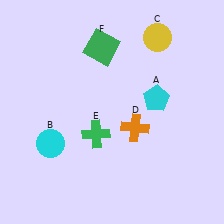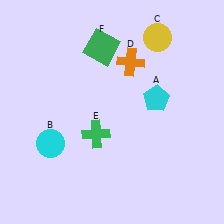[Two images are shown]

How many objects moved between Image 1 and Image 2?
1 object moved between the two images.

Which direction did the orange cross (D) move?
The orange cross (D) moved up.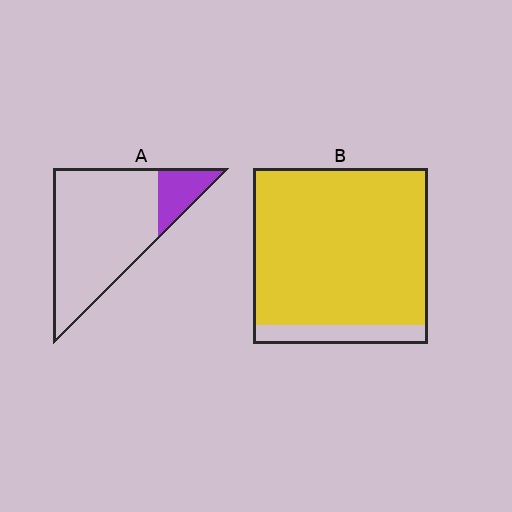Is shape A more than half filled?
No.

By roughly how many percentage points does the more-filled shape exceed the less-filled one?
By roughly 75 percentage points (B over A).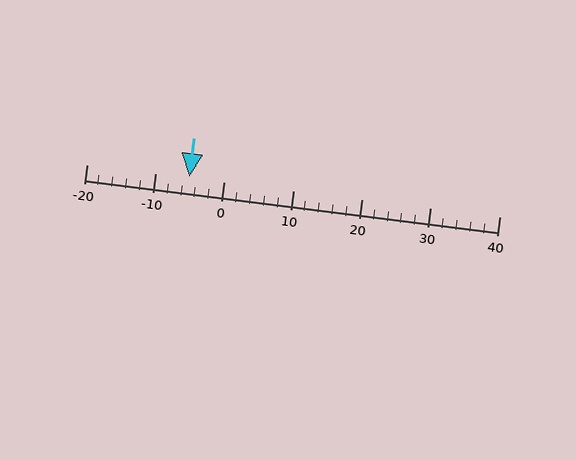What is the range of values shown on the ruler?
The ruler shows values from -20 to 40.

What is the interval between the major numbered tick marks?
The major tick marks are spaced 10 units apart.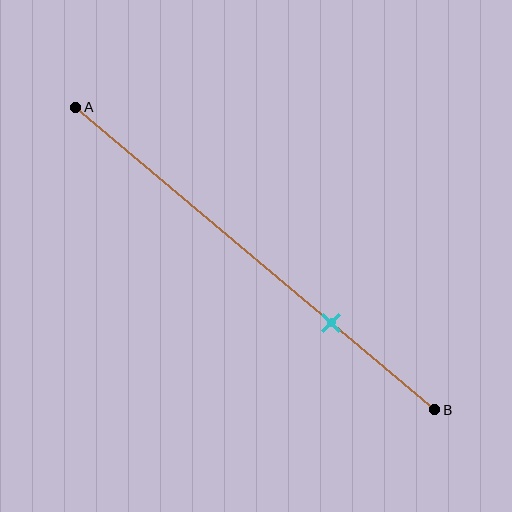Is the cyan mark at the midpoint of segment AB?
No, the mark is at about 70% from A, not at the 50% midpoint.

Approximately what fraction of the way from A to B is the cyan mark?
The cyan mark is approximately 70% of the way from A to B.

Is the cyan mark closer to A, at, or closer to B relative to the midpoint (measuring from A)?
The cyan mark is closer to point B than the midpoint of segment AB.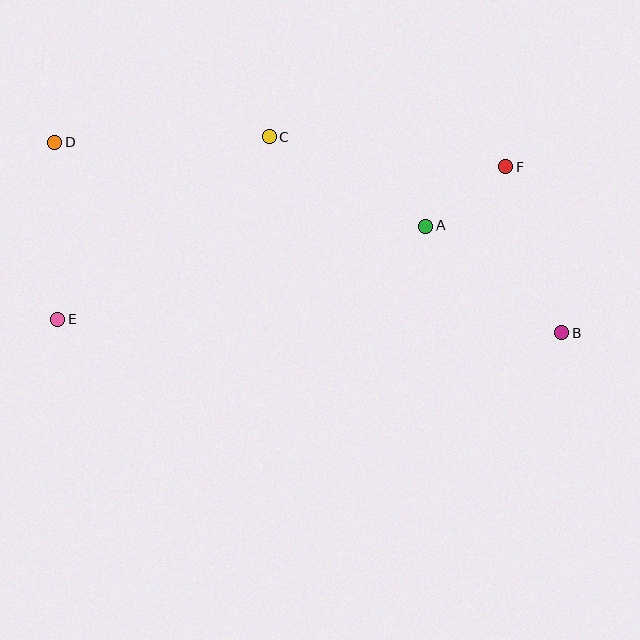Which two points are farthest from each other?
Points B and D are farthest from each other.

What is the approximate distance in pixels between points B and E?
The distance between B and E is approximately 504 pixels.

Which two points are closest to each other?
Points A and F are closest to each other.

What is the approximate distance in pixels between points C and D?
The distance between C and D is approximately 215 pixels.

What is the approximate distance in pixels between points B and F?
The distance between B and F is approximately 175 pixels.